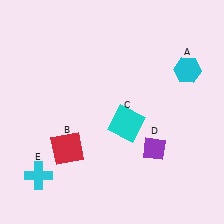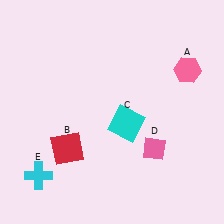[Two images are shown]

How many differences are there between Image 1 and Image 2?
There are 2 differences between the two images.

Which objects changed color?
A changed from cyan to pink. D changed from purple to pink.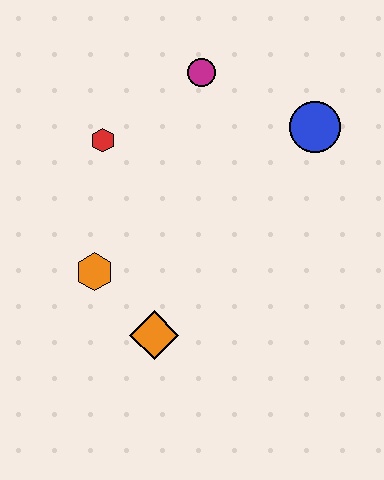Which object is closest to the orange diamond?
The orange hexagon is closest to the orange diamond.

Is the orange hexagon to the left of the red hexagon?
Yes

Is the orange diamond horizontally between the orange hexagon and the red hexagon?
No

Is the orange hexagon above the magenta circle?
No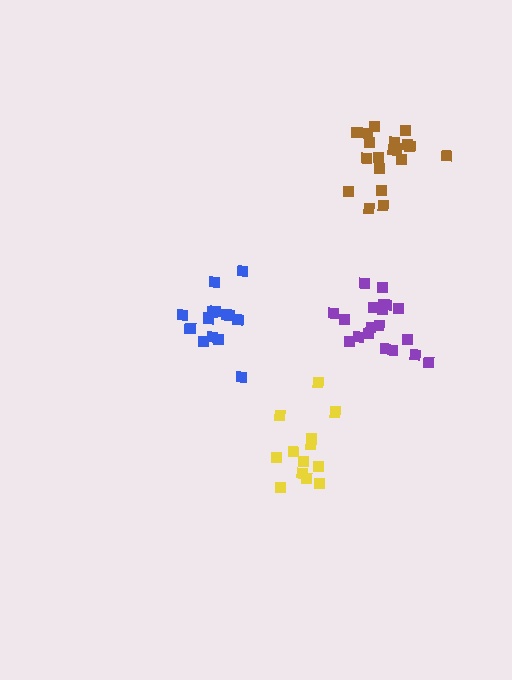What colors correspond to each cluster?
The clusters are colored: blue, purple, brown, yellow.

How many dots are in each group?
Group 1: 14 dots, Group 2: 19 dots, Group 3: 19 dots, Group 4: 13 dots (65 total).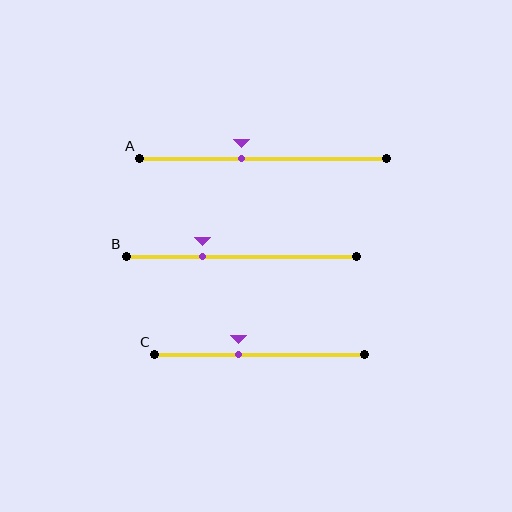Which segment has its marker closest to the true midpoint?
Segment A has its marker closest to the true midpoint.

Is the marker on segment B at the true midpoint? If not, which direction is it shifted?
No, the marker on segment B is shifted to the left by about 17% of the segment length.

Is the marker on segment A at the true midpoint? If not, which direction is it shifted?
No, the marker on segment A is shifted to the left by about 9% of the segment length.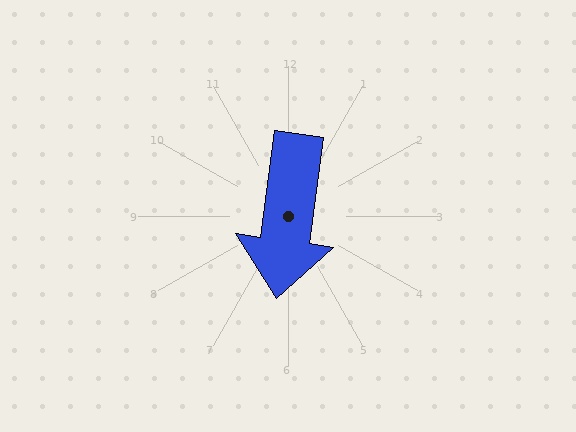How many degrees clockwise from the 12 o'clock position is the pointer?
Approximately 188 degrees.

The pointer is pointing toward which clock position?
Roughly 6 o'clock.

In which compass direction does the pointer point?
South.